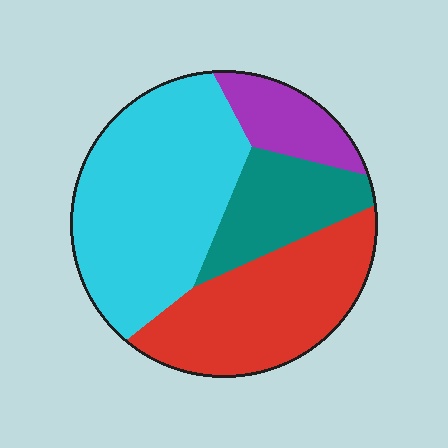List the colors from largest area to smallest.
From largest to smallest: cyan, red, teal, purple.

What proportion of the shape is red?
Red takes up about one third (1/3) of the shape.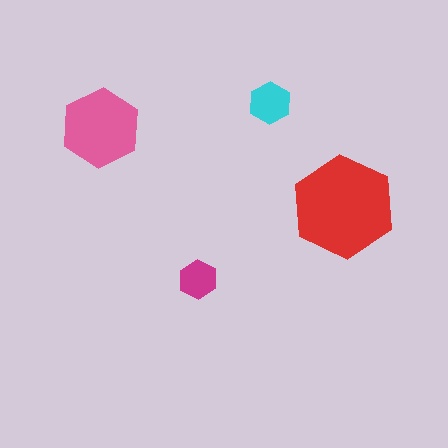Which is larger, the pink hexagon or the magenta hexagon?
The pink one.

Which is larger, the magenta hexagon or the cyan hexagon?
The cyan one.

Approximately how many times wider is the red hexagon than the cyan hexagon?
About 2.5 times wider.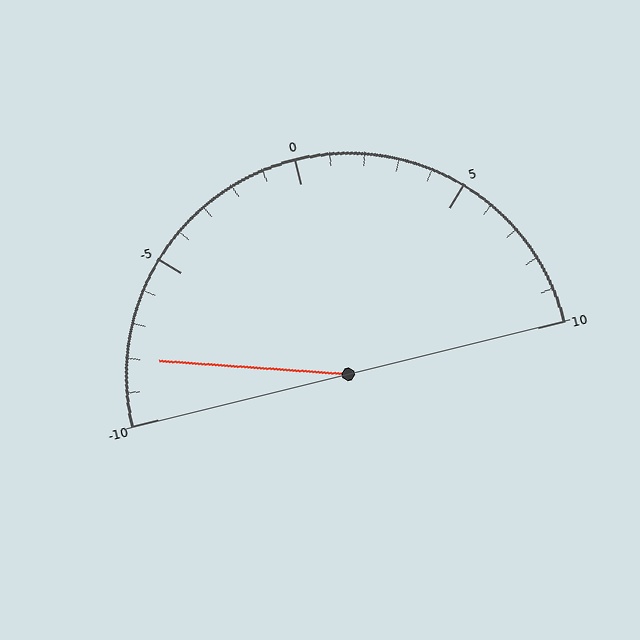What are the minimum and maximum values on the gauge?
The gauge ranges from -10 to 10.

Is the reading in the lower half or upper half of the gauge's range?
The reading is in the lower half of the range (-10 to 10).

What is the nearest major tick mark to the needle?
The nearest major tick mark is -10.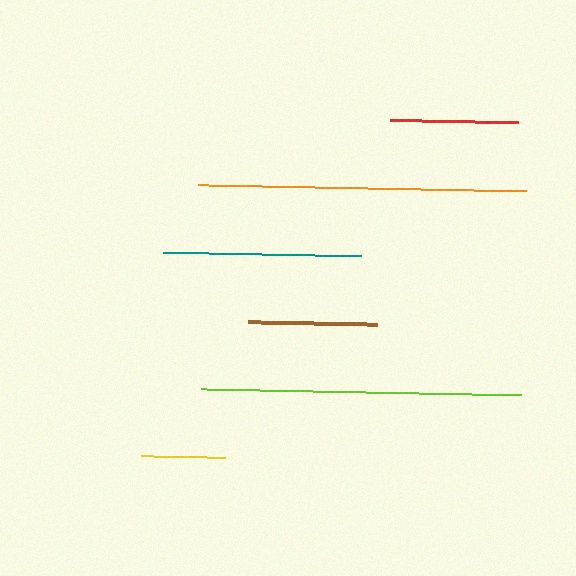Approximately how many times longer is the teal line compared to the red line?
The teal line is approximately 1.6 times the length of the red line.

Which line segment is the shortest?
The yellow line is the shortest at approximately 85 pixels.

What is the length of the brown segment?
The brown segment is approximately 129 pixels long.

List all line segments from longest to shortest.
From longest to shortest: orange, lime, teal, brown, red, yellow.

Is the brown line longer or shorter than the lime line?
The lime line is longer than the brown line.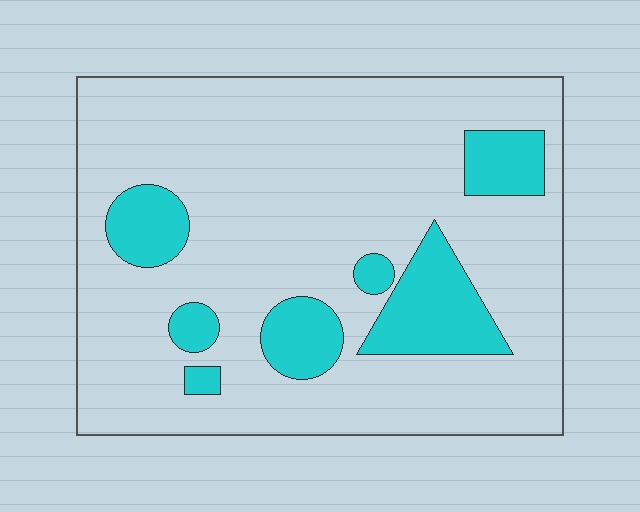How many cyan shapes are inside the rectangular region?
7.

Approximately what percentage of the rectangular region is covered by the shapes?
Approximately 20%.